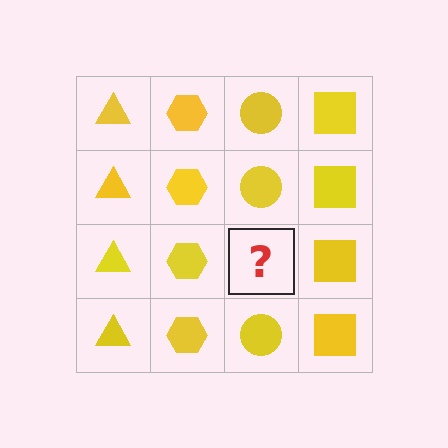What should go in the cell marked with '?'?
The missing cell should contain a yellow circle.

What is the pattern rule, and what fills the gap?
The rule is that each column has a consistent shape. The gap should be filled with a yellow circle.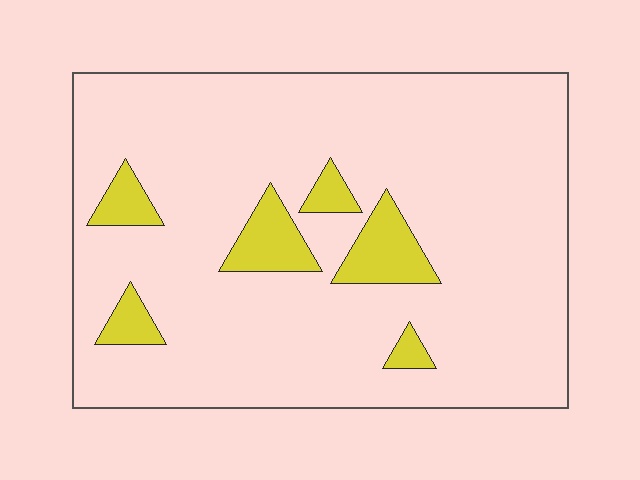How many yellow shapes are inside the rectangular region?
6.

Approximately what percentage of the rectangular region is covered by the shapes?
Approximately 10%.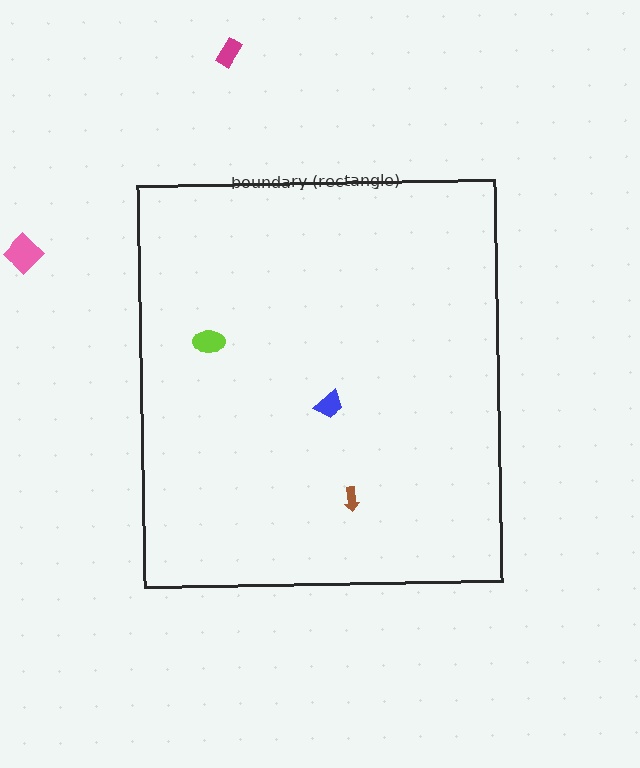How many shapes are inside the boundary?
3 inside, 2 outside.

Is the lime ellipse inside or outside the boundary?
Inside.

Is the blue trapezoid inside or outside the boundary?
Inside.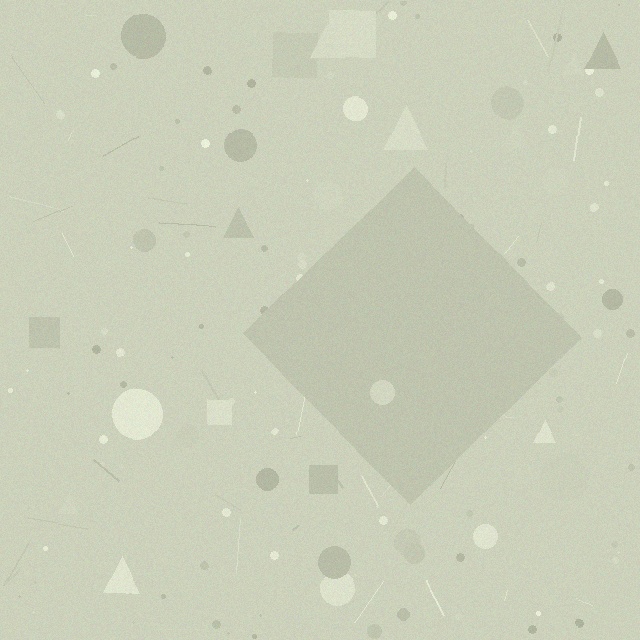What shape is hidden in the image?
A diamond is hidden in the image.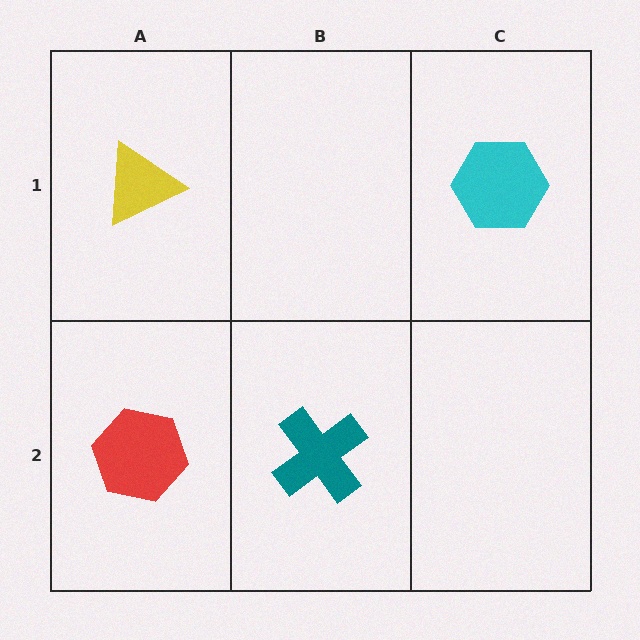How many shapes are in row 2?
2 shapes.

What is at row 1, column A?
A yellow triangle.